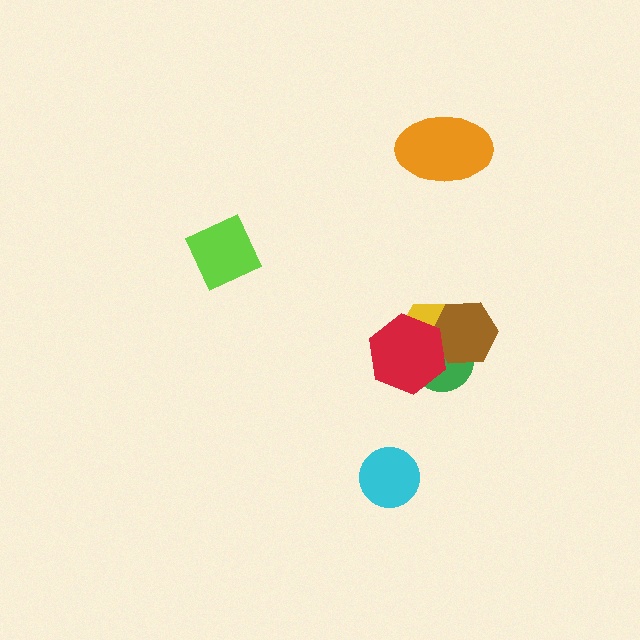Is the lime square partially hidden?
No, no other shape covers it.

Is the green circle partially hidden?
Yes, it is partially covered by another shape.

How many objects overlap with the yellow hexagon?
3 objects overlap with the yellow hexagon.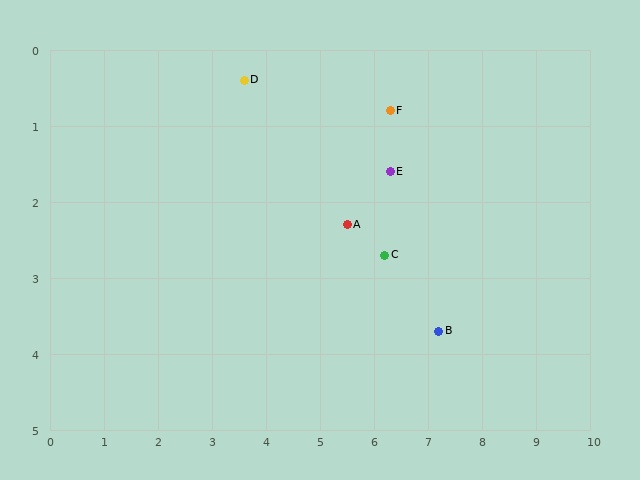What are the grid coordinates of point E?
Point E is at approximately (6.3, 1.6).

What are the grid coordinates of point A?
Point A is at approximately (5.5, 2.3).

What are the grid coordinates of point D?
Point D is at approximately (3.6, 0.4).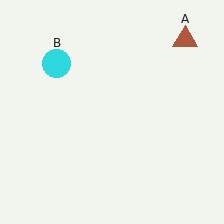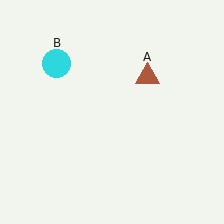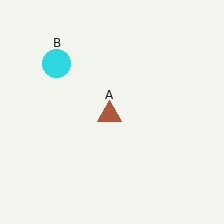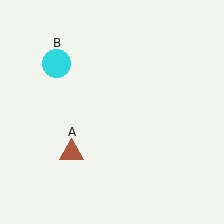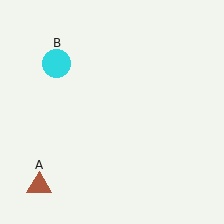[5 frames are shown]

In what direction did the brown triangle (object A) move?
The brown triangle (object A) moved down and to the left.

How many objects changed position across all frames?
1 object changed position: brown triangle (object A).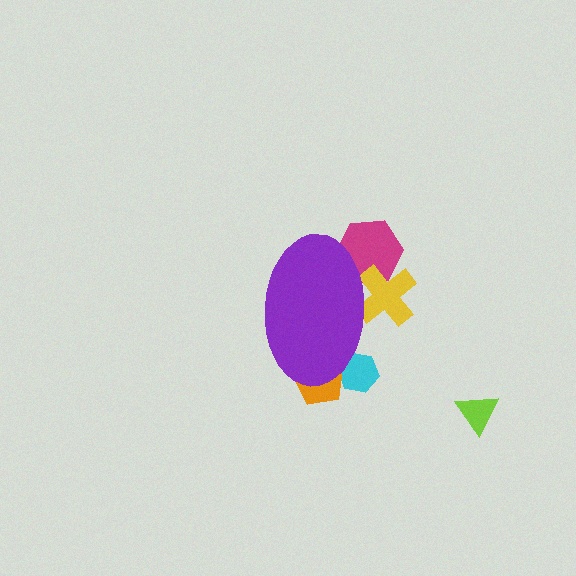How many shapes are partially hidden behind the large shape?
4 shapes are partially hidden.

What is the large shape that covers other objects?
A purple ellipse.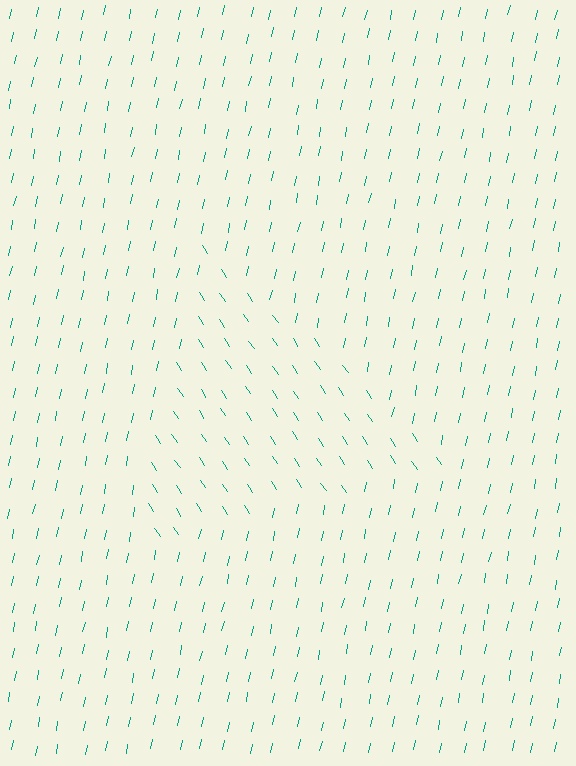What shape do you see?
I see a triangle.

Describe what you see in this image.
The image is filled with small teal line segments. A triangle region in the image has lines oriented differently from the surrounding lines, creating a visible texture boundary.